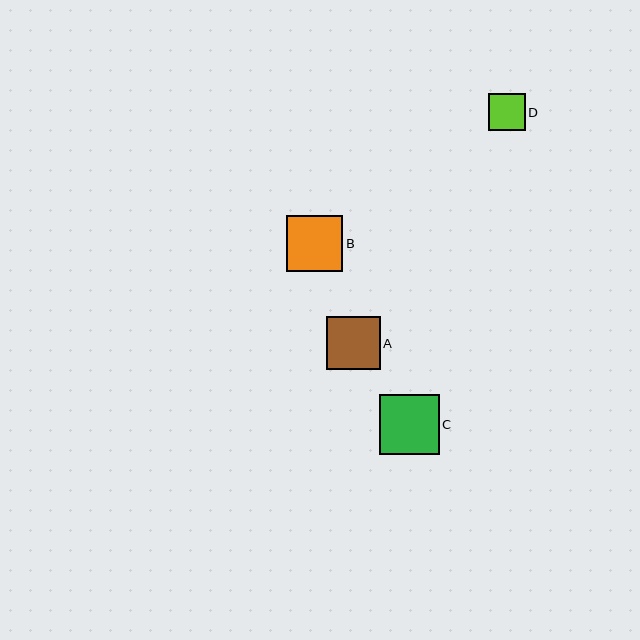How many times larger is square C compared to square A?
Square C is approximately 1.1 times the size of square A.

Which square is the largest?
Square C is the largest with a size of approximately 60 pixels.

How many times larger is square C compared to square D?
Square C is approximately 1.6 times the size of square D.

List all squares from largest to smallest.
From largest to smallest: C, B, A, D.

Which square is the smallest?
Square D is the smallest with a size of approximately 37 pixels.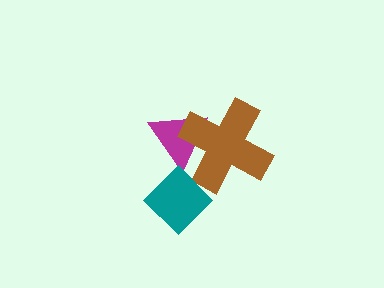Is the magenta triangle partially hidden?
Yes, it is partially covered by another shape.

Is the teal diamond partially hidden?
No, no other shape covers it.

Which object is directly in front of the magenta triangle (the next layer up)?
The brown cross is directly in front of the magenta triangle.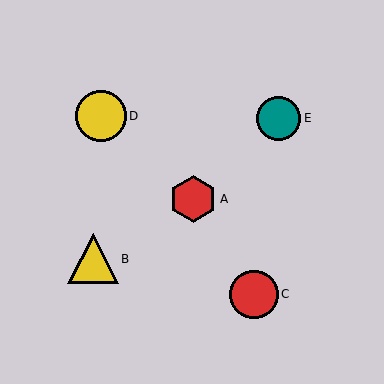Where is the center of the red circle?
The center of the red circle is at (254, 294).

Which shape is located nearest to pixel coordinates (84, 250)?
The yellow triangle (labeled B) at (93, 259) is nearest to that location.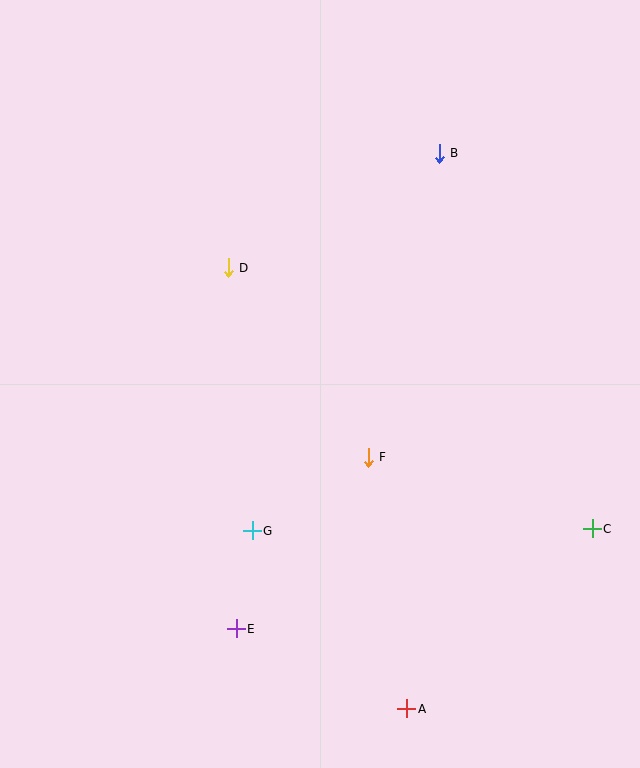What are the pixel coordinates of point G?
Point G is at (252, 531).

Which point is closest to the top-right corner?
Point B is closest to the top-right corner.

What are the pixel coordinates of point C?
Point C is at (592, 529).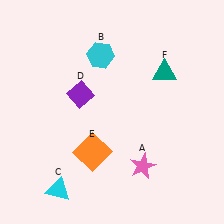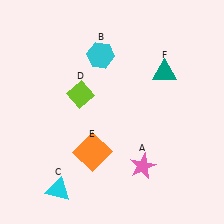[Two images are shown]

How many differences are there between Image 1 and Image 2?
There is 1 difference between the two images.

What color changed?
The diamond (D) changed from purple in Image 1 to lime in Image 2.